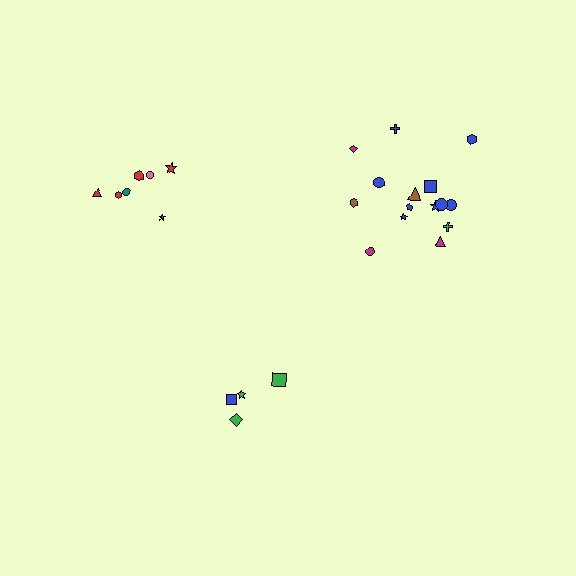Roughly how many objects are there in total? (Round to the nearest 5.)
Roughly 25 objects in total.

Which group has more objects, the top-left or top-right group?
The top-right group.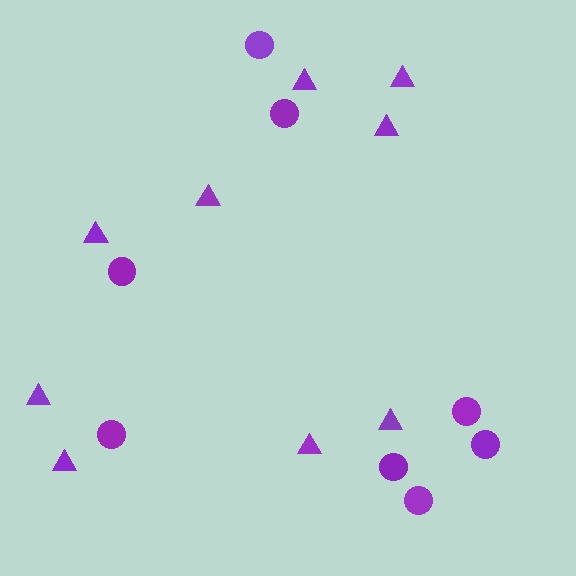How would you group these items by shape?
There are 2 groups: one group of circles (8) and one group of triangles (9).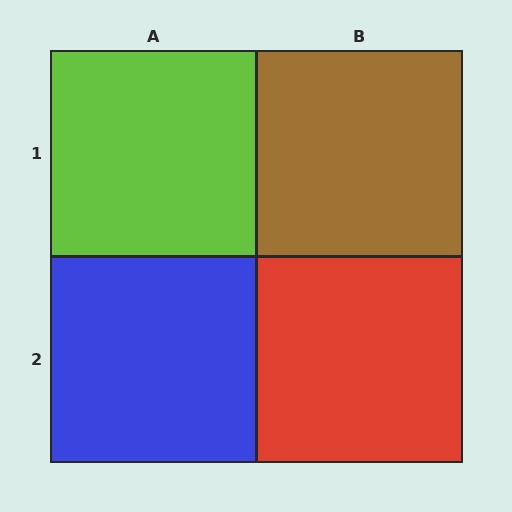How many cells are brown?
1 cell is brown.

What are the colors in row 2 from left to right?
Blue, red.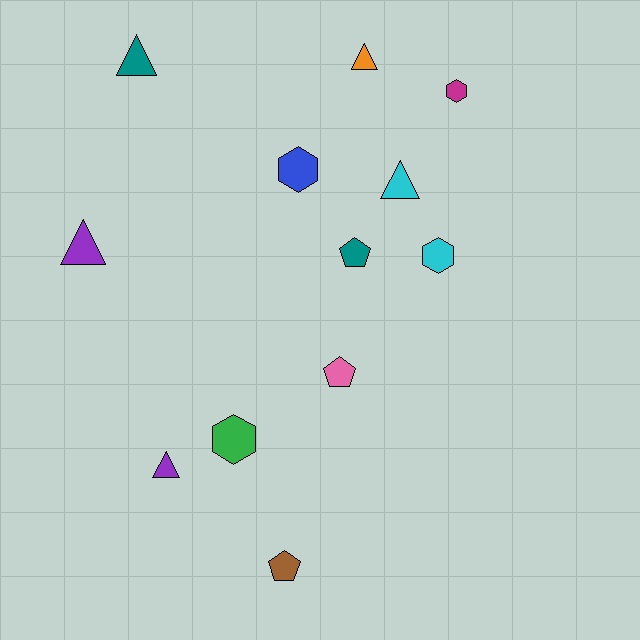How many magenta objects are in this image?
There is 1 magenta object.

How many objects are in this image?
There are 12 objects.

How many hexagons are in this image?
There are 4 hexagons.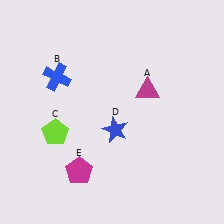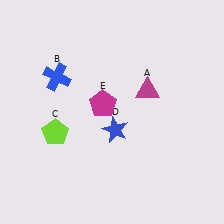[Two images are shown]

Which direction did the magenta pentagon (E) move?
The magenta pentagon (E) moved up.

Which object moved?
The magenta pentagon (E) moved up.